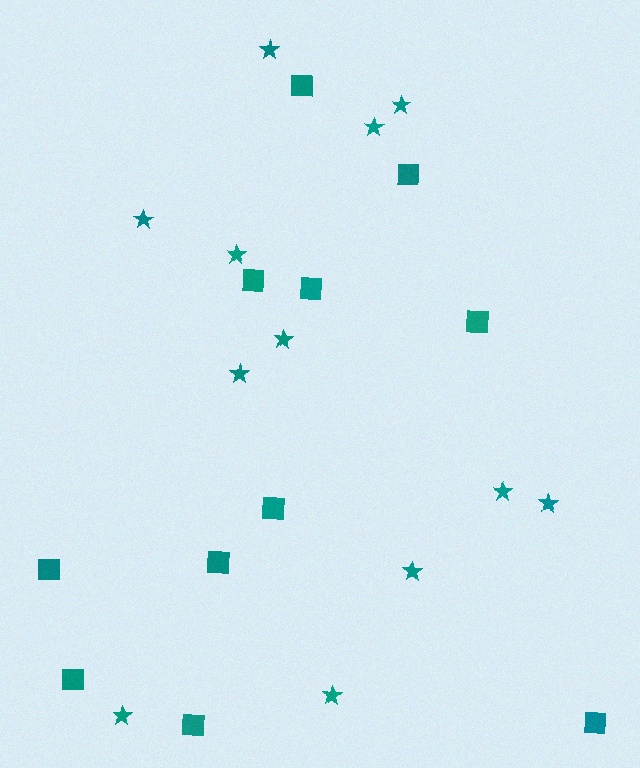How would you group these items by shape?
There are 2 groups: one group of stars (12) and one group of squares (11).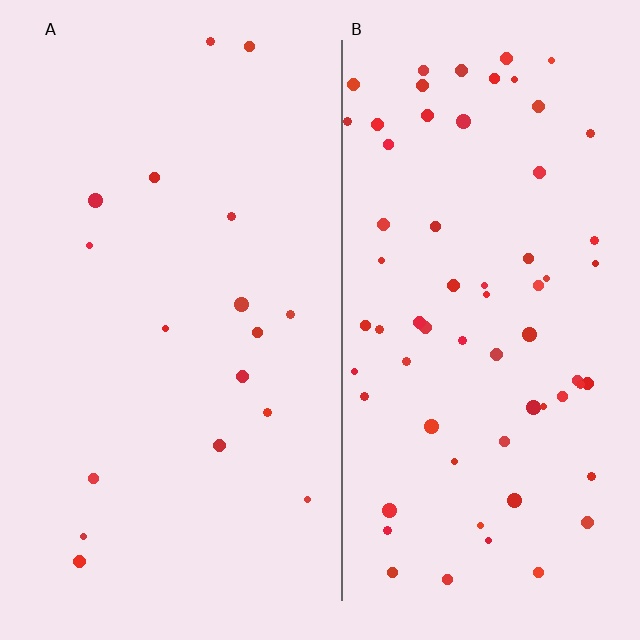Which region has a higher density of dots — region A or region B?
B (the right).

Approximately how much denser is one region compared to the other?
Approximately 3.8× — region B over region A.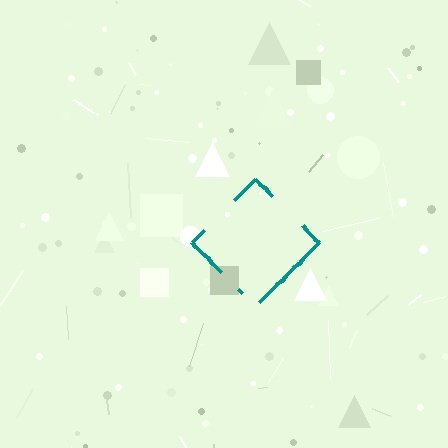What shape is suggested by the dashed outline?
The dashed outline suggests a diamond.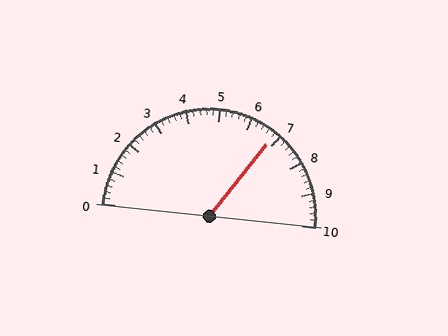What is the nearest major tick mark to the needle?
The nearest major tick mark is 7.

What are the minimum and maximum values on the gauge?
The gauge ranges from 0 to 10.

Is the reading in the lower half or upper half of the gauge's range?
The reading is in the upper half of the range (0 to 10).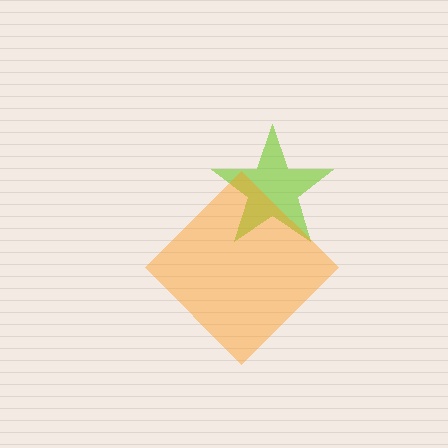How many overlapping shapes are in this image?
There are 2 overlapping shapes in the image.